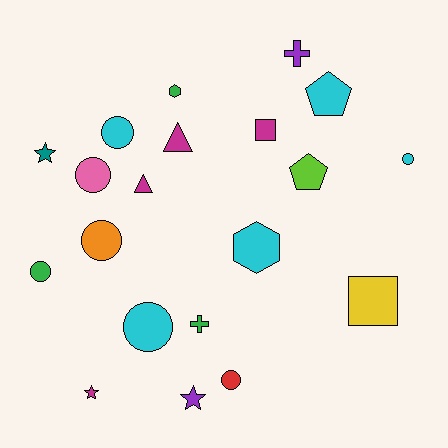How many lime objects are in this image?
There is 1 lime object.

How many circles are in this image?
There are 7 circles.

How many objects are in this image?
There are 20 objects.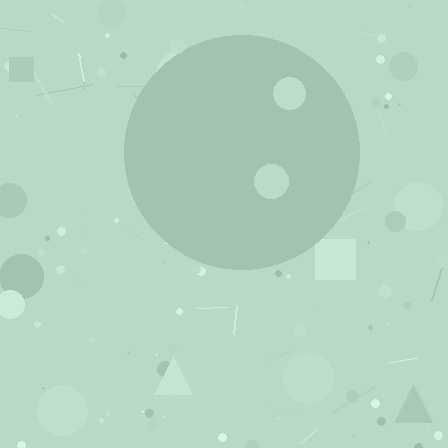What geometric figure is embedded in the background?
A circle is embedded in the background.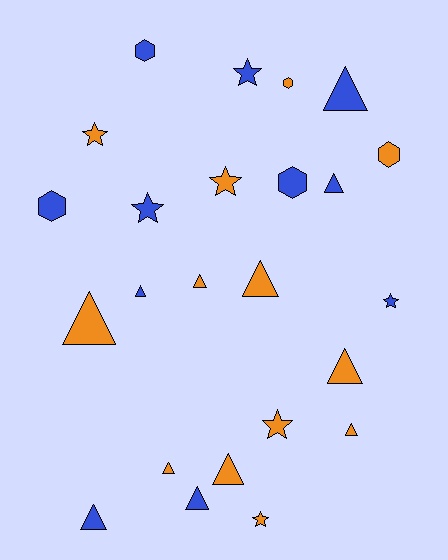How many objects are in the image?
There are 24 objects.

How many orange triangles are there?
There are 7 orange triangles.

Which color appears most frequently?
Orange, with 13 objects.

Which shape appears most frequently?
Triangle, with 12 objects.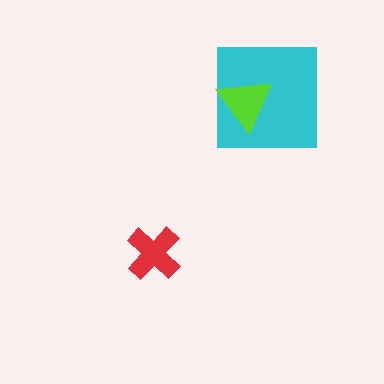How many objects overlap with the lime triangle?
1 object overlaps with the lime triangle.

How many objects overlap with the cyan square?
1 object overlaps with the cyan square.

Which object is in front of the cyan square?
The lime triangle is in front of the cyan square.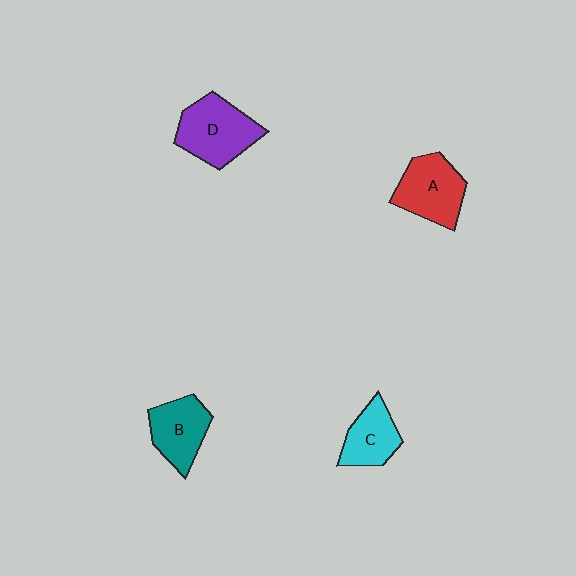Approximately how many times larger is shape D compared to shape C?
Approximately 1.5 times.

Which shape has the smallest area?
Shape C (cyan).